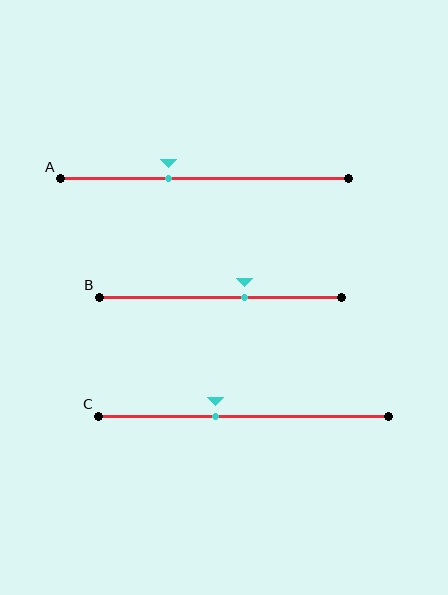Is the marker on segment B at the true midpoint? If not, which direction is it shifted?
No, the marker on segment B is shifted to the right by about 10% of the segment length.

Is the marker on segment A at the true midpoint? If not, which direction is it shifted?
No, the marker on segment A is shifted to the left by about 12% of the segment length.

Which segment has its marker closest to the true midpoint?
Segment C has its marker closest to the true midpoint.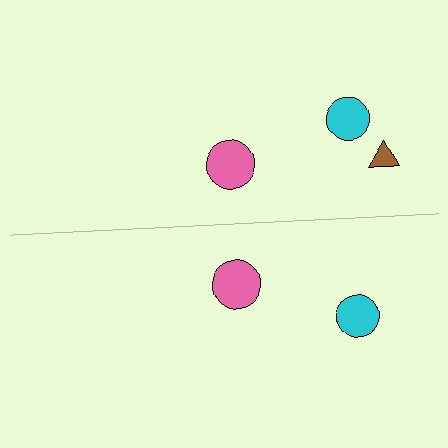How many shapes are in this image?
There are 5 shapes in this image.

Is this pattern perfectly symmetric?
No, the pattern is not perfectly symmetric. A brown triangle is missing from the bottom side.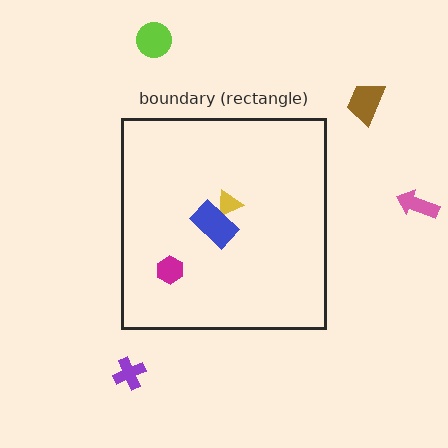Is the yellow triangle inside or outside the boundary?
Inside.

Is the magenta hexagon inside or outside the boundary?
Inside.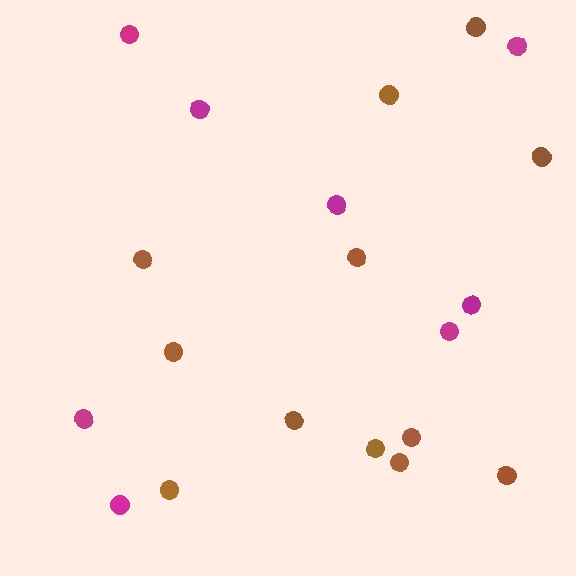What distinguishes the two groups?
There are 2 groups: one group of magenta circles (8) and one group of brown circles (12).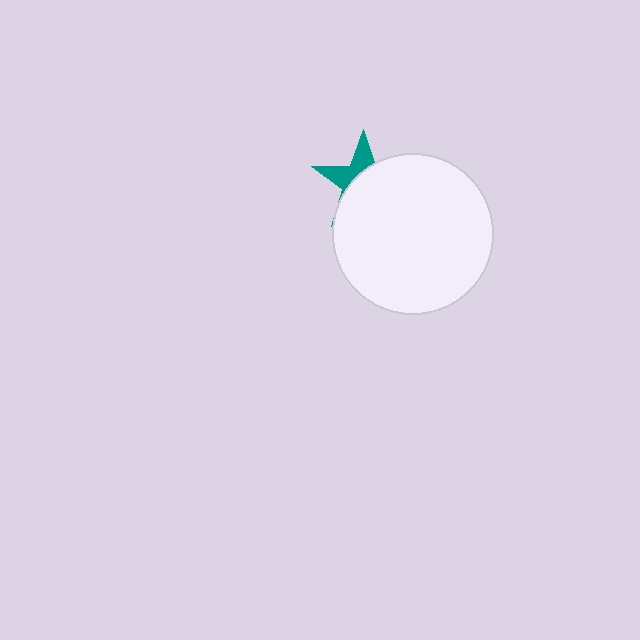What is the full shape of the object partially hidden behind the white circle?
The partially hidden object is a teal star.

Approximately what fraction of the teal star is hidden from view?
Roughly 66% of the teal star is hidden behind the white circle.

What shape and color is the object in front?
The object in front is a white circle.